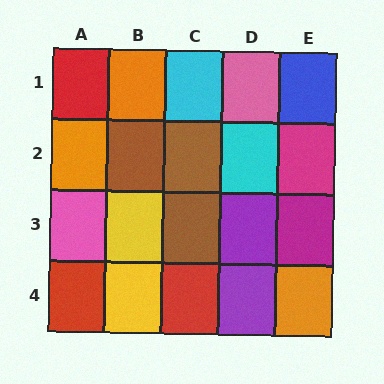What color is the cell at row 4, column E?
Orange.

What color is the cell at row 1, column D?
Pink.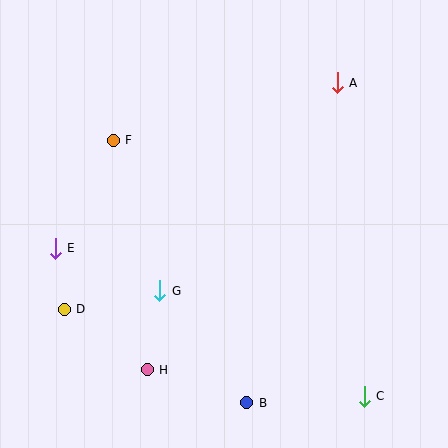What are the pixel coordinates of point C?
Point C is at (364, 396).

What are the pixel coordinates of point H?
Point H is at (147, 370).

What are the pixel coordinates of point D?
Point D is at (64, 309).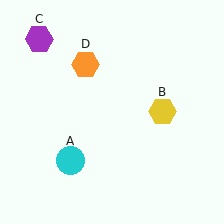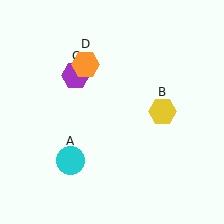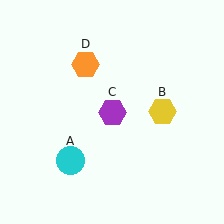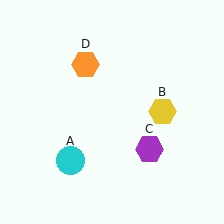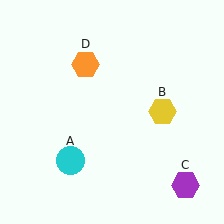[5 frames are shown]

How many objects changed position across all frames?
1 object changed position: purple hexagon (object C).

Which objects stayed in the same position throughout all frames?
Cyan circle (object A) and yellow hexagon (object B) and orange hexagon (object D) remained stationary.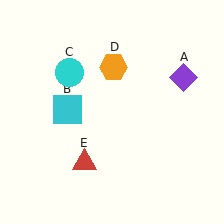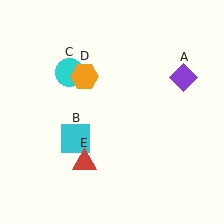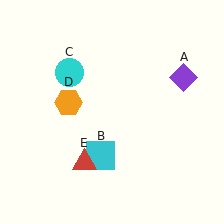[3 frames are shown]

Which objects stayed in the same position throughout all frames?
Purple diamond (object A) and cyan circle (object C) and red triangle (object E) remained stationary.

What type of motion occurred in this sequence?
The cyan square (object B), orange hexagon (object D) rotated counterclockwise around the center of the scene.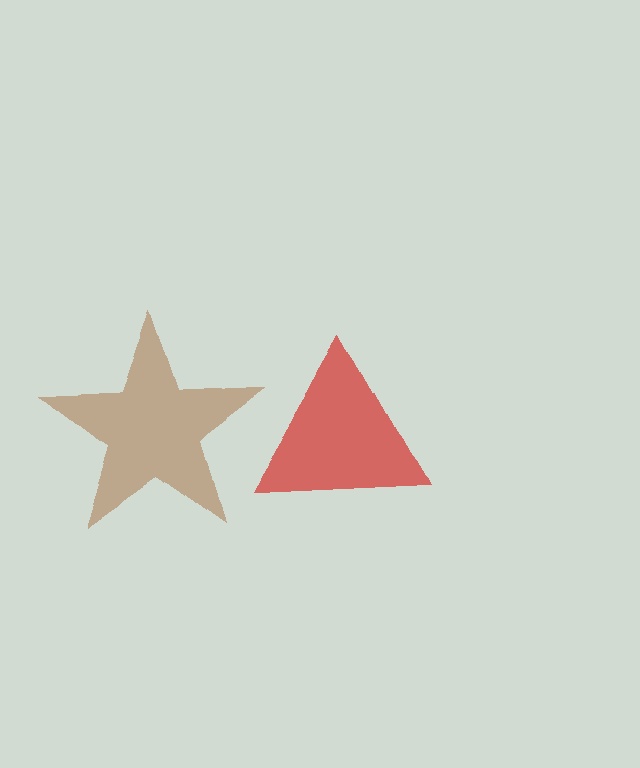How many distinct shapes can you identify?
There are 2 distinct shapes: a red triangle, a brown star.